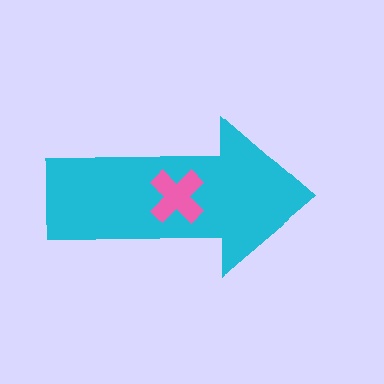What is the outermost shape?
The cyan arrow.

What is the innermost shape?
The pink cross.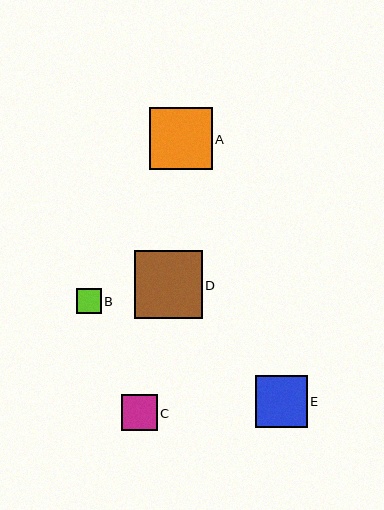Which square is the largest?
Square D is the largest with a size of approximately 68 pixels.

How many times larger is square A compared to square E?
Square A is approximately 1.2 times the size of square E.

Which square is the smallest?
Square B is the smallest with a size of approximately 25 pixels.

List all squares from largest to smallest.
From largest to smallest: D, A, E, C, B.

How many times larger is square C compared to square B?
Square C is approximately 1.4 times the size of square B.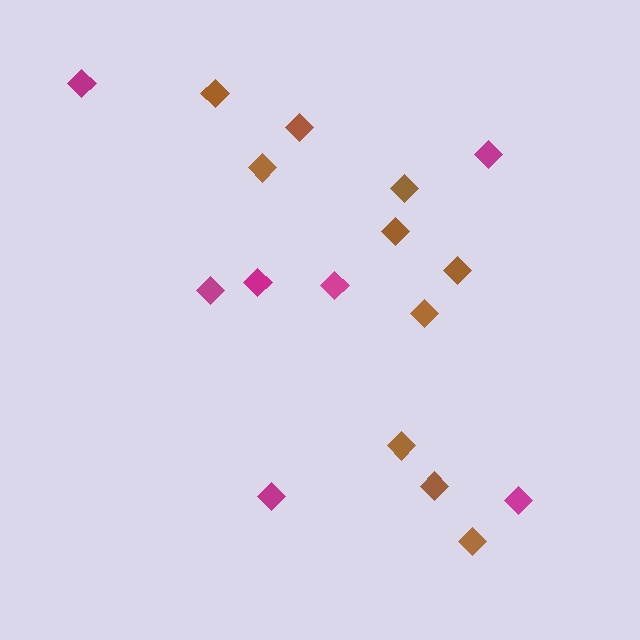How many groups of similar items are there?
There are 2 groups: one group of brown diamonds (10) and one group of magenta diamonds (7).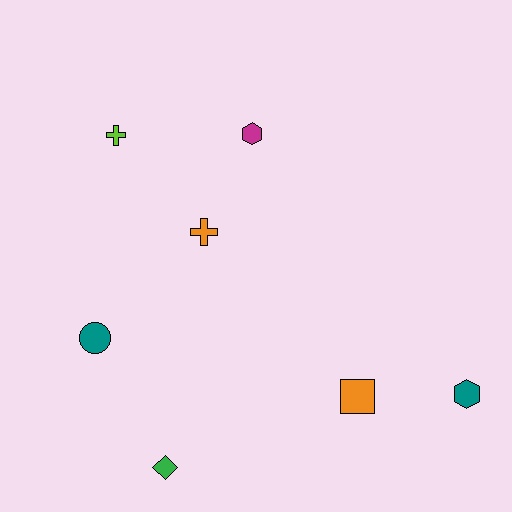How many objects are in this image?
There are 7 objects.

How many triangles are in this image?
There are no triangles.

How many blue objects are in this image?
There are no blue objects.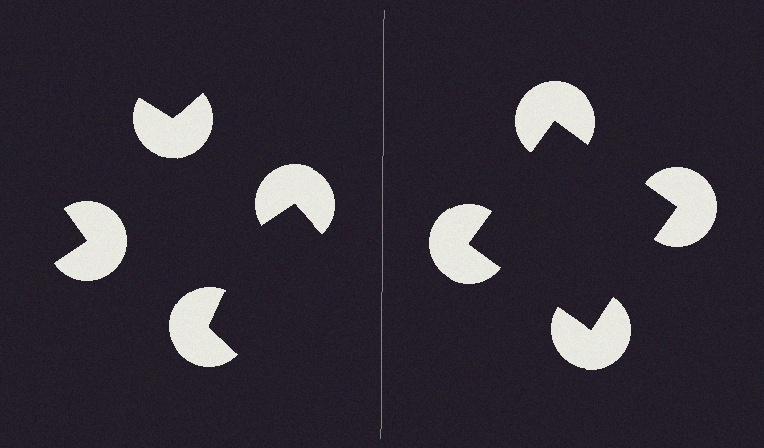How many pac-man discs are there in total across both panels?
8 — 4 on each side.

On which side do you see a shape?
An illusory square appears on the right side. On the left side the wedge cuts are rotated, so no coherent shape forms.